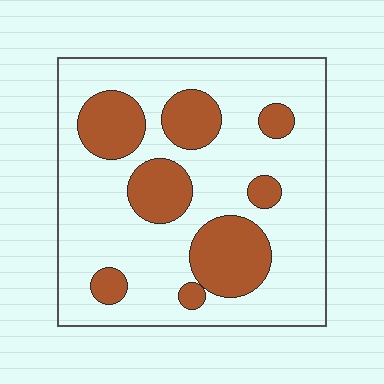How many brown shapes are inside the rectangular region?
8.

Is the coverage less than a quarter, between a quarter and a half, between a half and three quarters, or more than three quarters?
Between a quarter and a half.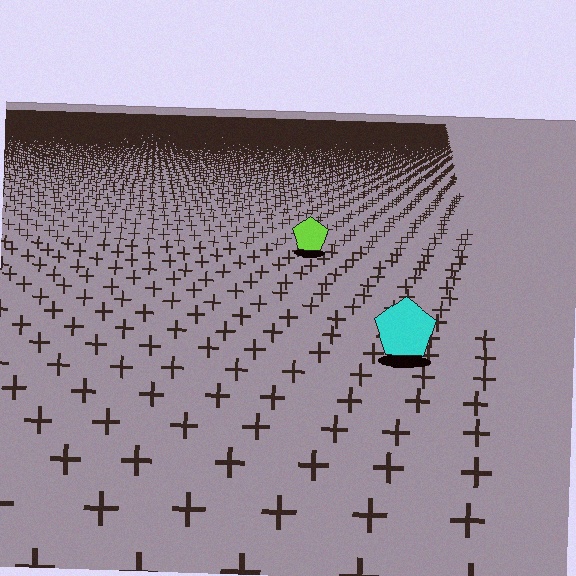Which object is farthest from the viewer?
The lime pentagon is farthest from the viewer. It appears smaller and the ground texture around it is denser.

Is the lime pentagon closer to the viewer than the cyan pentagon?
No. The cyan pentagon is closer — you can tell from the texture gradient: the ground texture is coarser near it.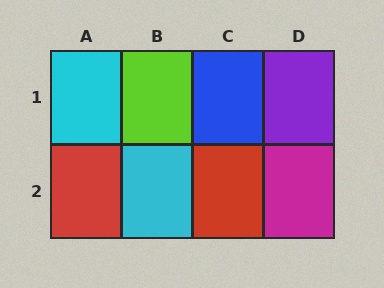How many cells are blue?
1 cell is blue.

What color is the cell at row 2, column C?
Red.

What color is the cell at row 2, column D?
Magenta.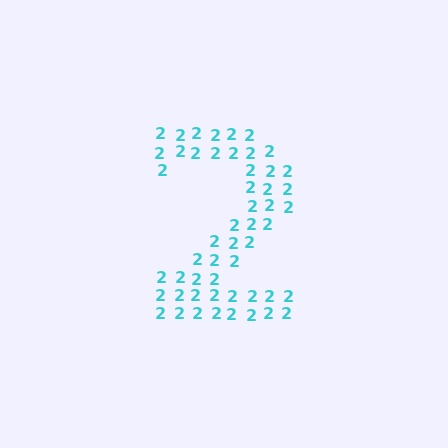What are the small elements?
The small elements are digit 2's.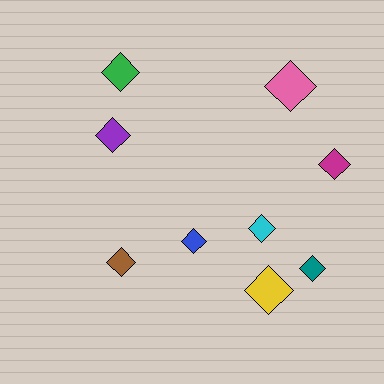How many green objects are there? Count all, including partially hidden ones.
There is 1 green object.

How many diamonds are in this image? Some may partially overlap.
There are 9 diamonds.